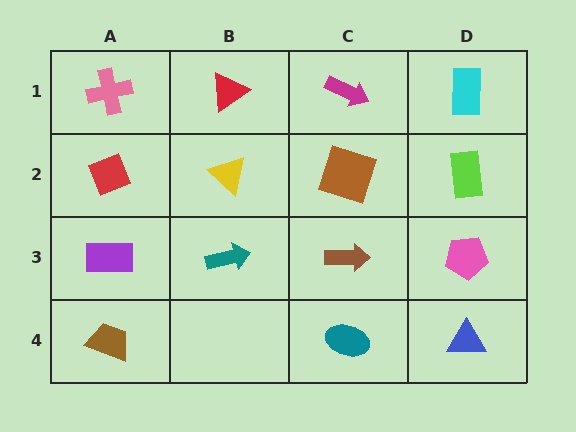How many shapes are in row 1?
4 shapes.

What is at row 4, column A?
A brown trapezoid.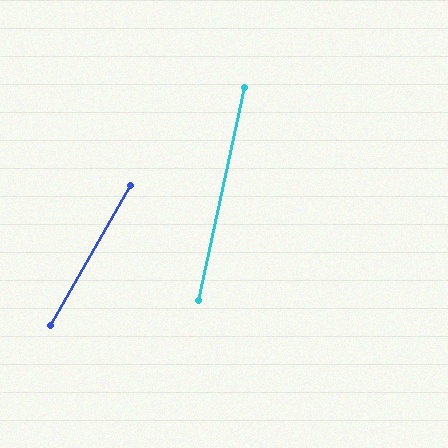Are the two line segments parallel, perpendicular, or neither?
Neither parallel nor perpendicular — they differ by about 18°.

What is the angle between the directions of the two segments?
Approximately 18 degrees.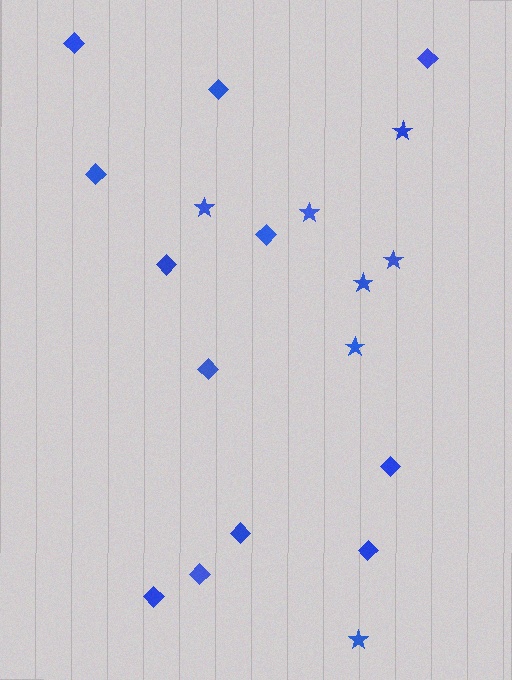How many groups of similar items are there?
There are 2 groups: one group of diamonds (12) and one group of stars (7).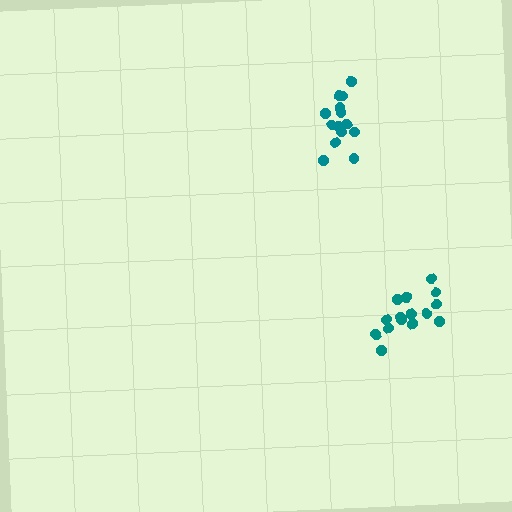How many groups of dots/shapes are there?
There are 2 groups.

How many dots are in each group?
Group 1: 14 dots, Group 2: 15 dots (29 total).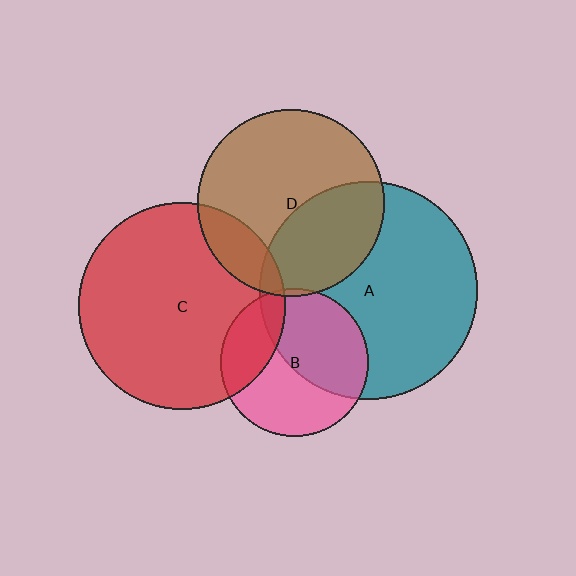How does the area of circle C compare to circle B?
Approximately 1.9 times.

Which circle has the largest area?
Circle A (teal).